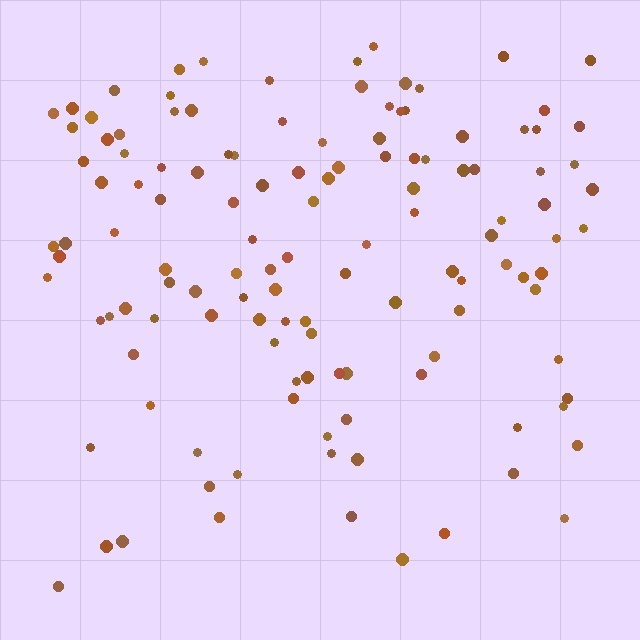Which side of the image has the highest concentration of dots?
The top.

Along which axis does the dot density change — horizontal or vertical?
Vertical.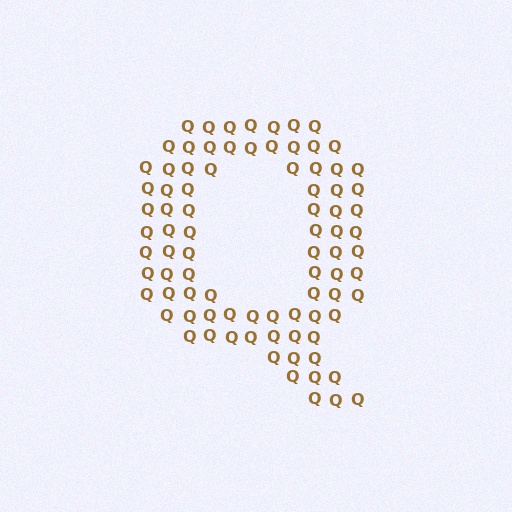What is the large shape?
The large shape is the letter Q.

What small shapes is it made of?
It is made of small letter Q's.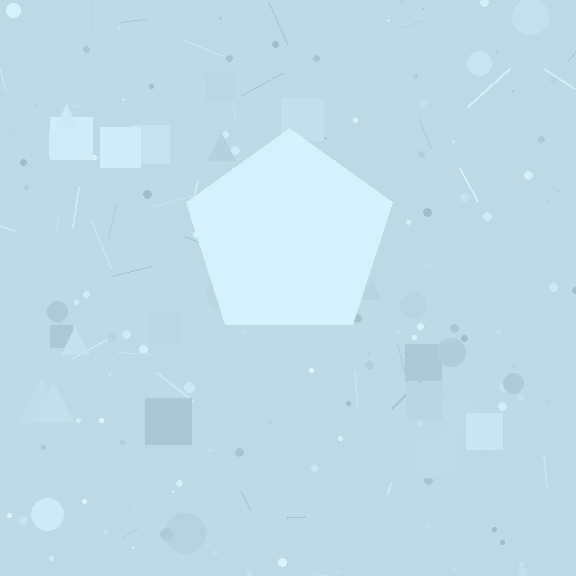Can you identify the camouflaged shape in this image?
The camouflaged shape is a pentagon.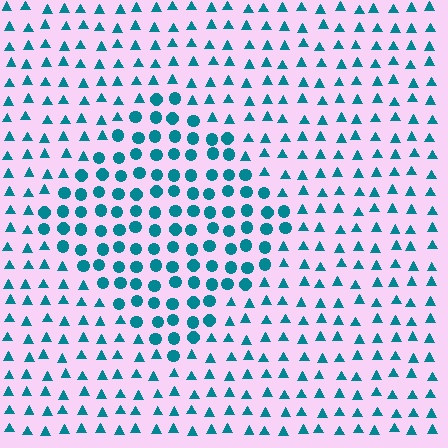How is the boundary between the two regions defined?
The boundary is defined by a change in element shape: circles inside vs. triangles outside. All elements share the same color and spacing.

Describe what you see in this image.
The image is filled with small teal elements arranged in a uniform grid. A diamond-shaped region contains circles, while the surrounding area contains triangles. The boundary is defined purely by the change in element shape.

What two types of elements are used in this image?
The image uses circles inside the diamond region and triangles outside it.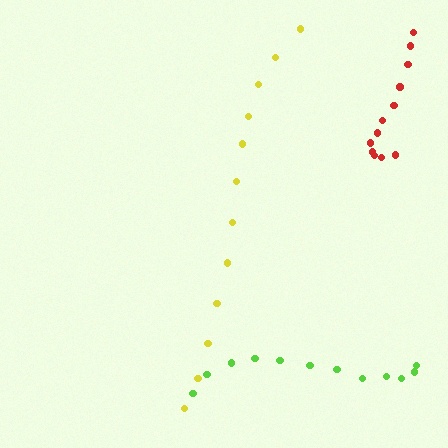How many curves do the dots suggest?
There are 3 distinct paths.